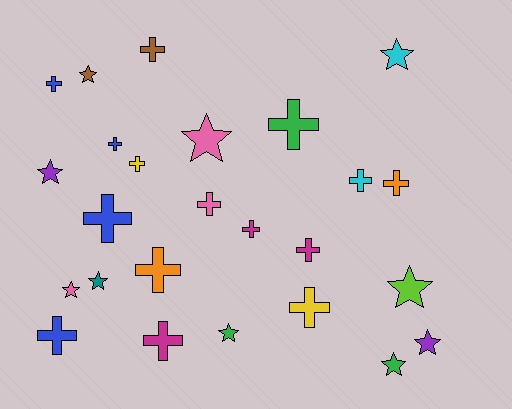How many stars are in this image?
There are 10 stars.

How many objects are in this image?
There are 25 objects.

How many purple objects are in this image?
There are 2 purple objects.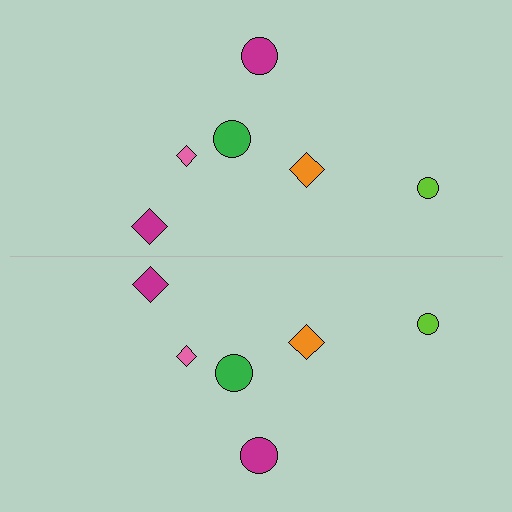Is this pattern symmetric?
Yes, this pattern has bilateral (reflection) symmetry.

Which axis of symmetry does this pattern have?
The pattern has a horizontal axis of symmetry running through the center of the image.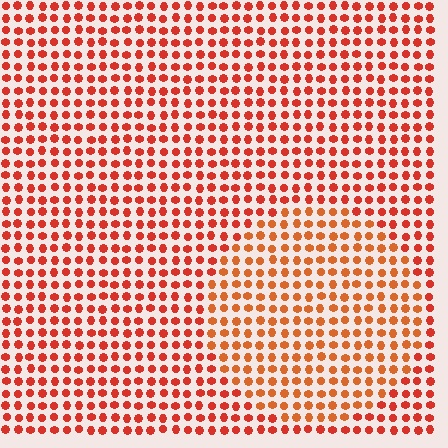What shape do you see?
I see a circle.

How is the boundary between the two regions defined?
The boundary is defined purely by a slight shift in hue (about 18 degrees). Spacing, size, and orientation are identical on both sides.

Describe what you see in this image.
The image is filled with small red elements in a uniform arrangement. A circle-shaped region is visible where the elements are tinted to a slightly different hue, forming a subtle color boundary.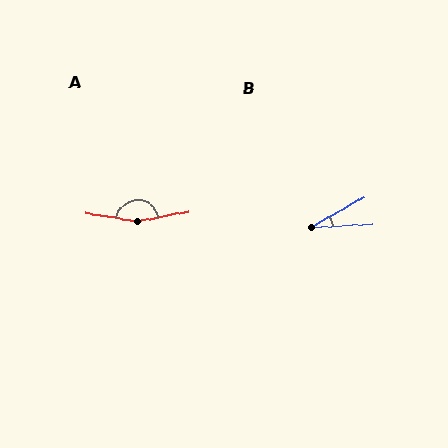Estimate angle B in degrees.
Approximately 26 degrees.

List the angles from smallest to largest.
B (26°), A (161°).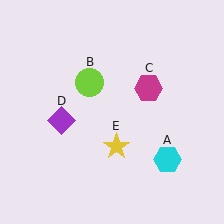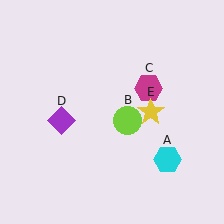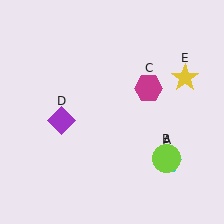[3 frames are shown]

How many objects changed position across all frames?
2 objects changed position: lime circle (object B), yellow star (object E).